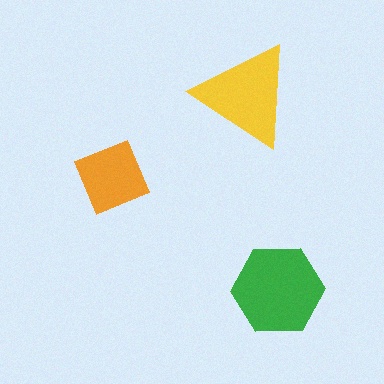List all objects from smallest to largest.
The orange diamond, the yellow triangle, the green hexagon.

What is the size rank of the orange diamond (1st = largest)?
3rd.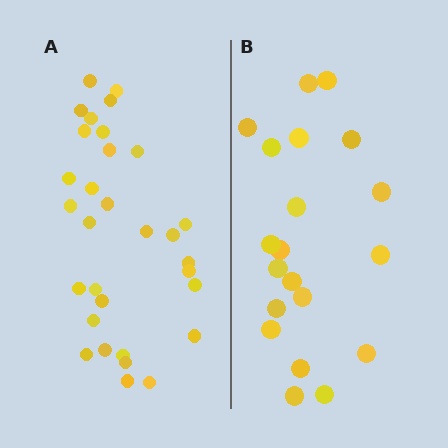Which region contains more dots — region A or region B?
Region A (the left region) has more dots.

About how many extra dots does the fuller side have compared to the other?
Region A has roughly 12 or so more dots than region B.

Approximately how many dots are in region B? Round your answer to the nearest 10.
About 20 dots.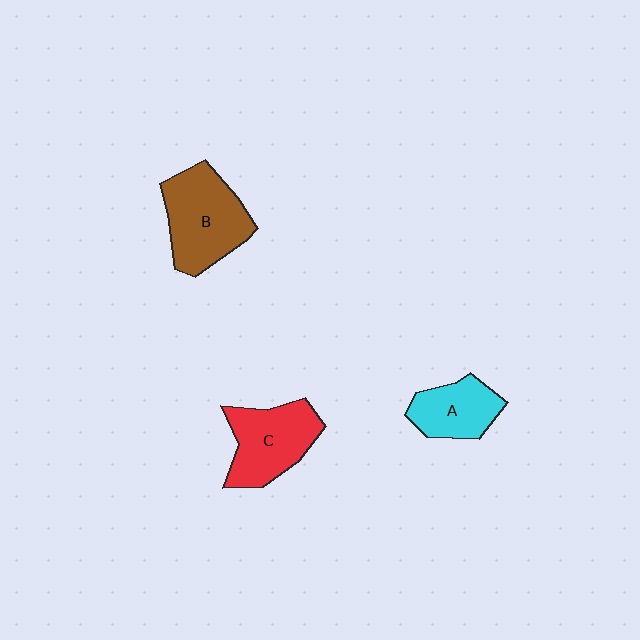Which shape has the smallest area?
Shape A (cyan).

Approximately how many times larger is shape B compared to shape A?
Approximately 1.6 times.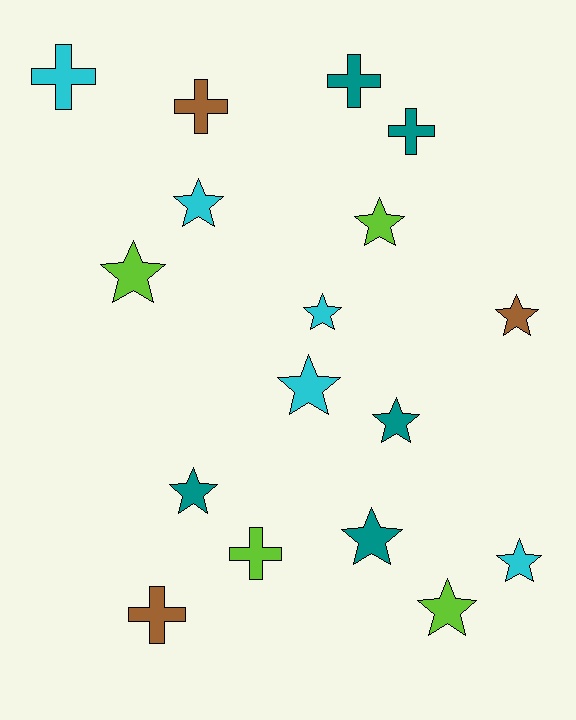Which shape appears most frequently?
Star, with 11 objects.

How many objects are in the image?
There are 17 objects.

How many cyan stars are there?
There are 4 cyan stars.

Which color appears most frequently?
Cyan, with 5 objects.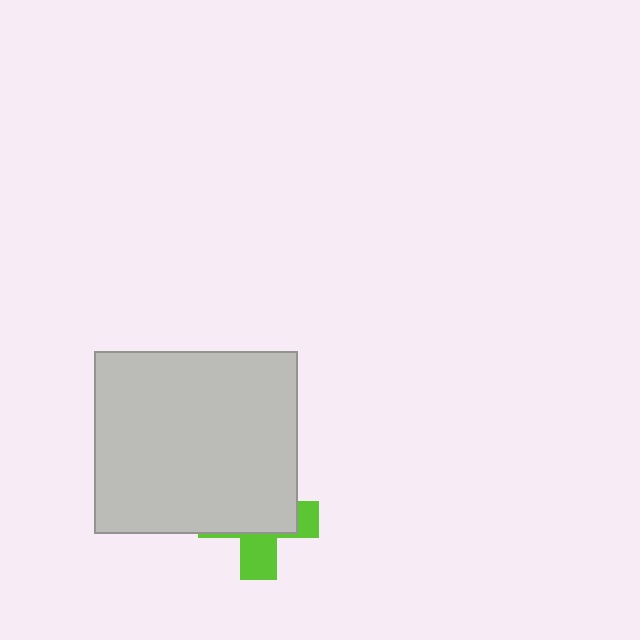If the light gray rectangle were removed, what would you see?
You would see the complete lime cross.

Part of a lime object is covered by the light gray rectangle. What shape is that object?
It is a cross.